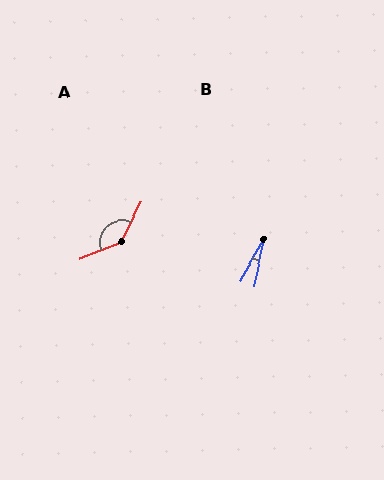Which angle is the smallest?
B, at approximately 18 degrees.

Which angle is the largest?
A, at approximately 138 degrees.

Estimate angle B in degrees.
Approximately 18 degrees.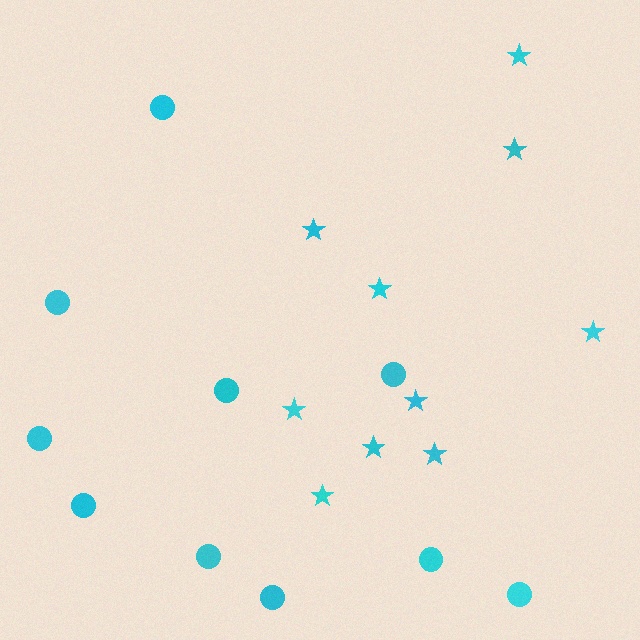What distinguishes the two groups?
There are 2 groups: one group of stars (10) and one group of circles (10).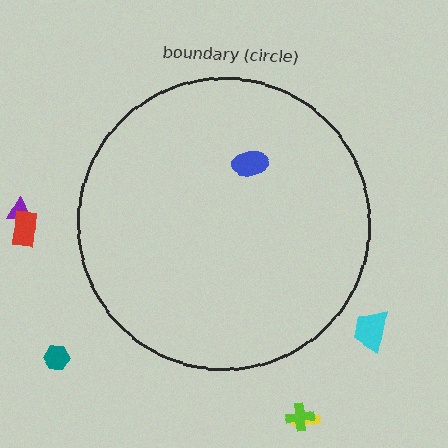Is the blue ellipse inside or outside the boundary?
Inside.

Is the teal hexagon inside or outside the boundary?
Outside.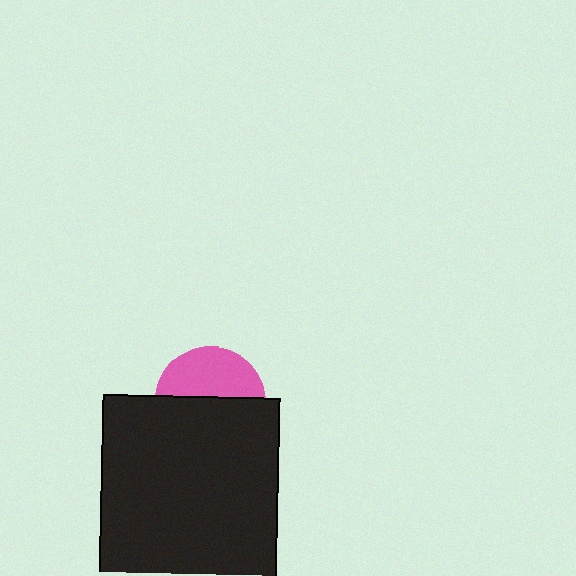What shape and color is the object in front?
The object in front is a black rectangle.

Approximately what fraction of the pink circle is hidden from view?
Roughly 57% of the pink circle is hidden behind the black rectangle.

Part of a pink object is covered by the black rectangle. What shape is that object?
It is a circle.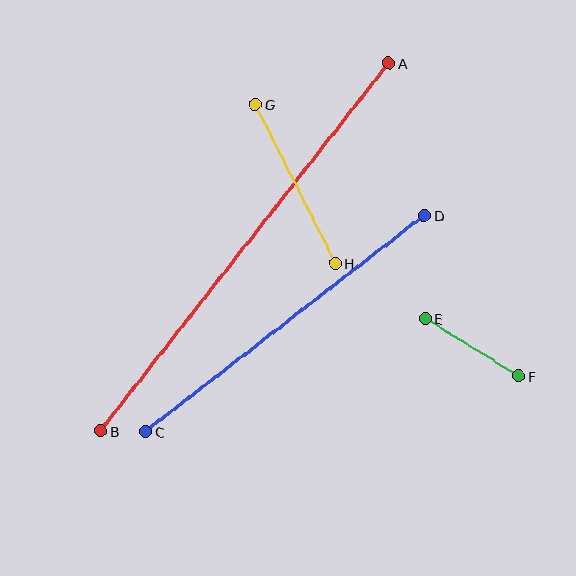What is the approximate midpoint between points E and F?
The midpoint is at approximately (472, 348) pixels.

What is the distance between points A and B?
The distance is approximately 468 pixels.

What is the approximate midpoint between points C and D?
The midpoint is at approximately (285, 324) pixels.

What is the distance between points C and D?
The distance is approximately 353 pixels.